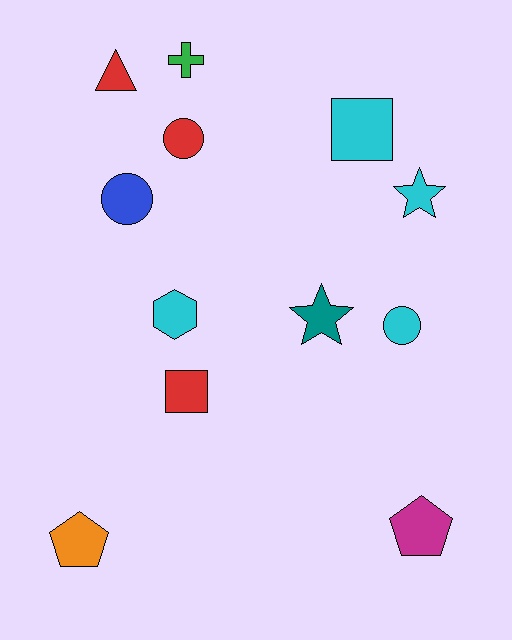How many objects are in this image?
There are 12 objects.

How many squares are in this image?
There are 2 squares.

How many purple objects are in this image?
There are no purple objects.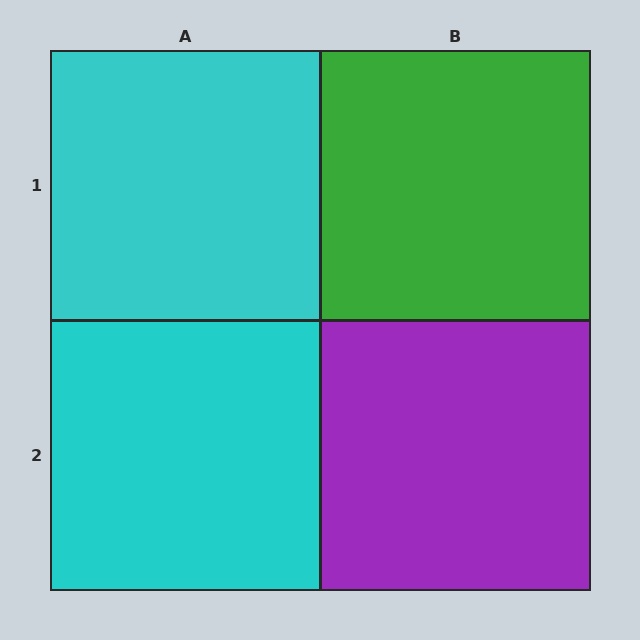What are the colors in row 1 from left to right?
Cyan, green.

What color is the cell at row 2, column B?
Purple.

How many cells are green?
1 cell is green.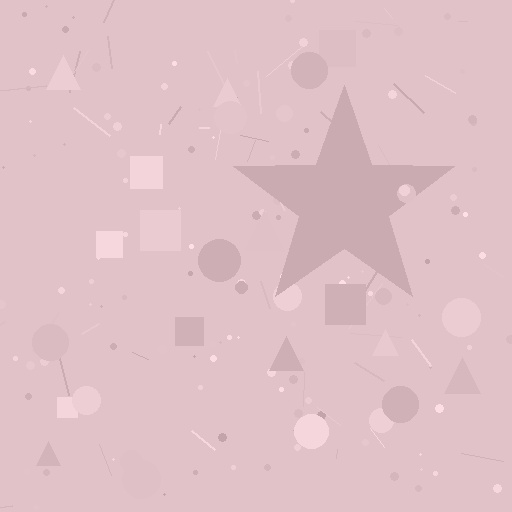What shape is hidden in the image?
A star is hidden in the image.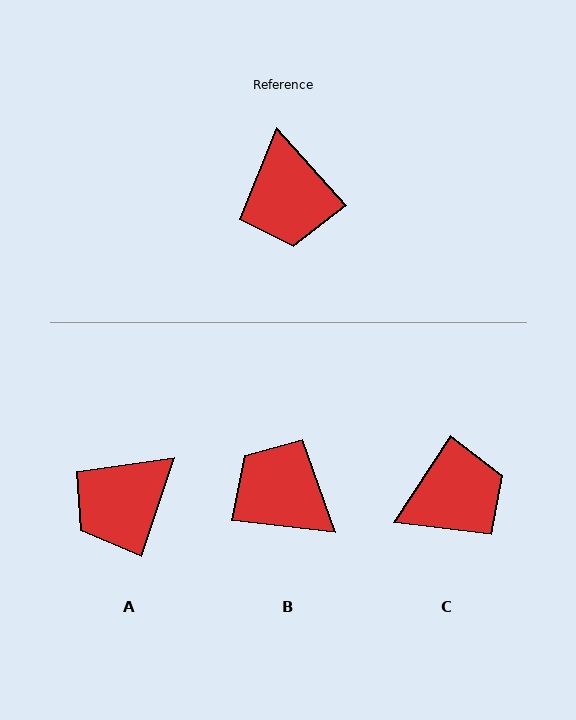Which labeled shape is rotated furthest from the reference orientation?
B, about 139 degrees away.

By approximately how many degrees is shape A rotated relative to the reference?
Approximately 60 degrees clockwise.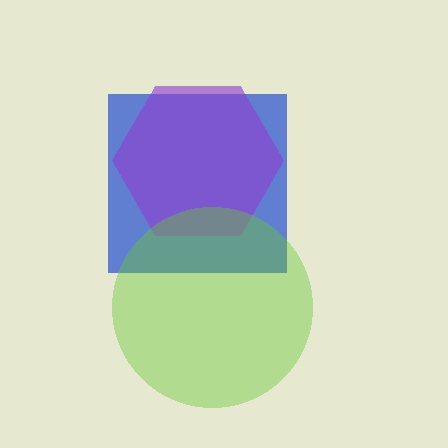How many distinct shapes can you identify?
There are 3 distinct shapes: a blue square, a purple hexagon, a lime circle.